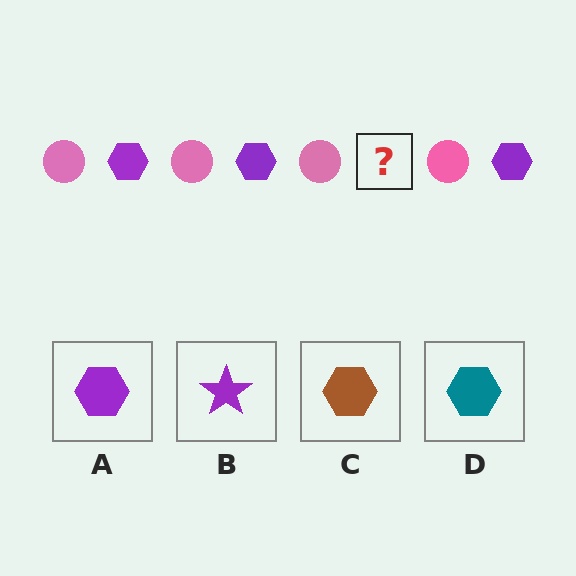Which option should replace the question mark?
Option A.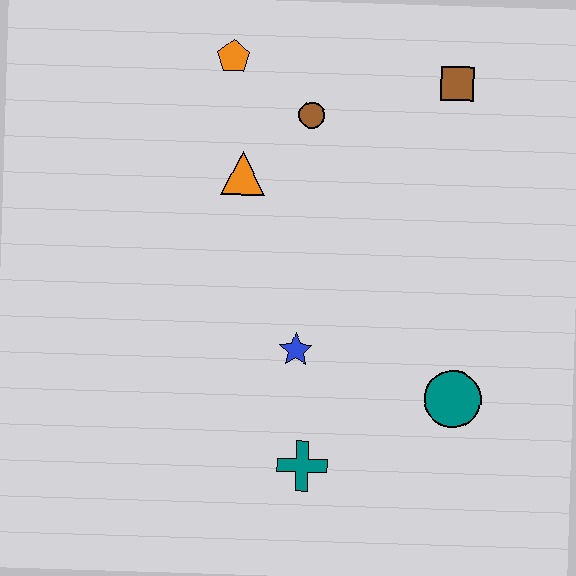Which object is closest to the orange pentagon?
The brown circle is closest to the orange pentagon.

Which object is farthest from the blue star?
The brown square is farthest from the blue star.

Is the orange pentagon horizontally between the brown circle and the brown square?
No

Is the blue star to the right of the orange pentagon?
Yes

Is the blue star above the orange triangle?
No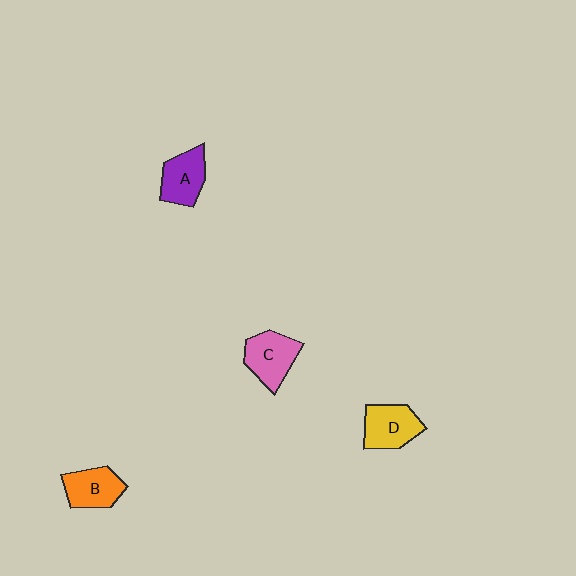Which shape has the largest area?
Shape C (pink).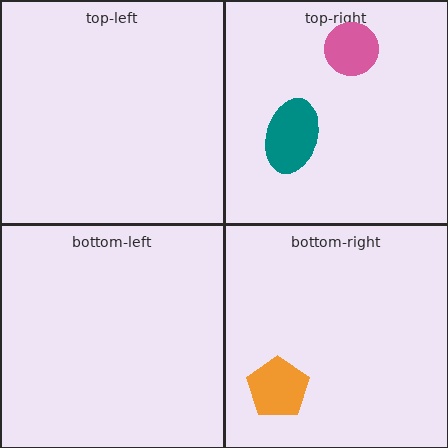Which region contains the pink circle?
The top-right region.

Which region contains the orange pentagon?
The bottom-right region.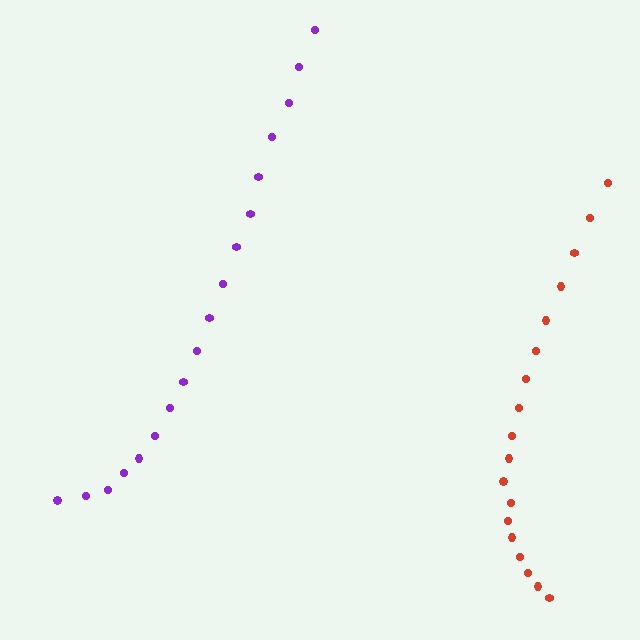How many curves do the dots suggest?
There are 2 distinct paths.